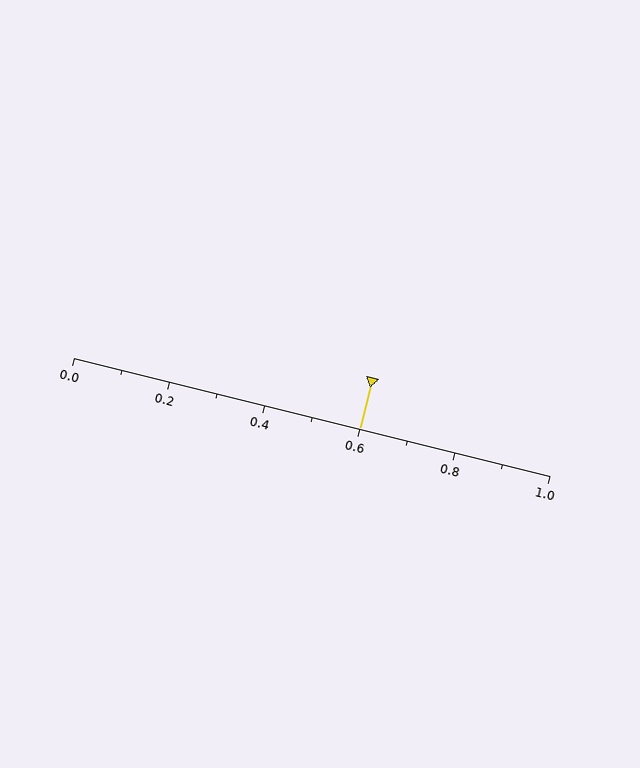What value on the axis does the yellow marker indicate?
The marker indicates approximately 0.6.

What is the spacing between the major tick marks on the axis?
The major ticks are spaced 0.2 apart.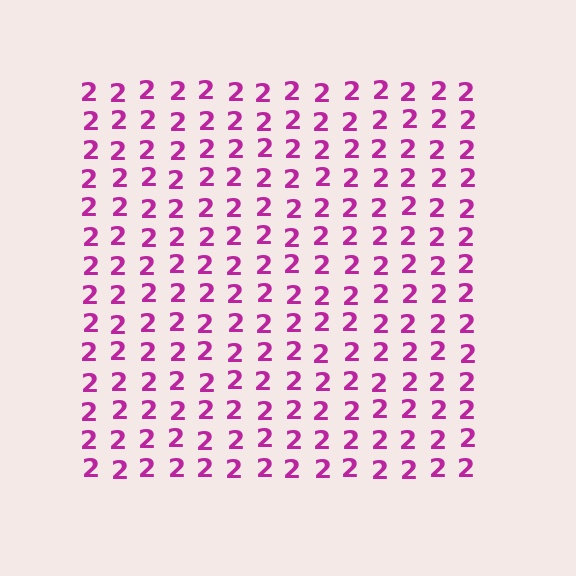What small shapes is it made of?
It is made of small digit 2's.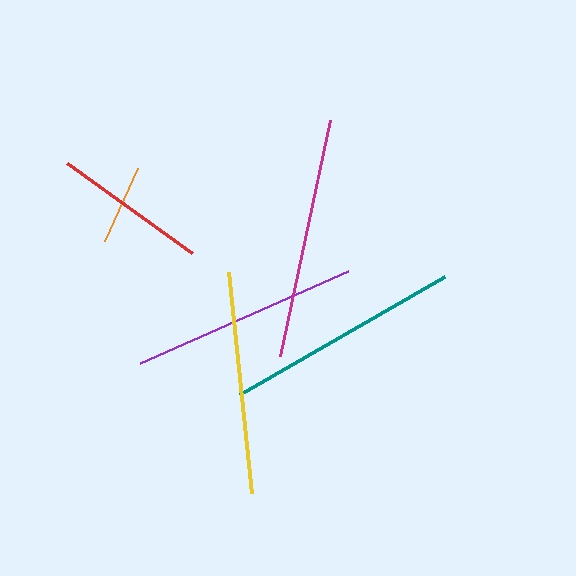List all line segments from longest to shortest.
From longest to shortest: magenta, teal, purple, yellow, red, orange.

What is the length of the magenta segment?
The magenta segment is approximately 241 pixels long.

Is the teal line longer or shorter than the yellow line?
The teal line is longer than the yellow line.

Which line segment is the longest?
The magenta line is the longest at approximately 241 pixels.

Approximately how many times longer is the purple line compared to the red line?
The purple line is approximately 1.5 times the length of the red line.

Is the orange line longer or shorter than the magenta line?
The magenta line is longer than the orange line.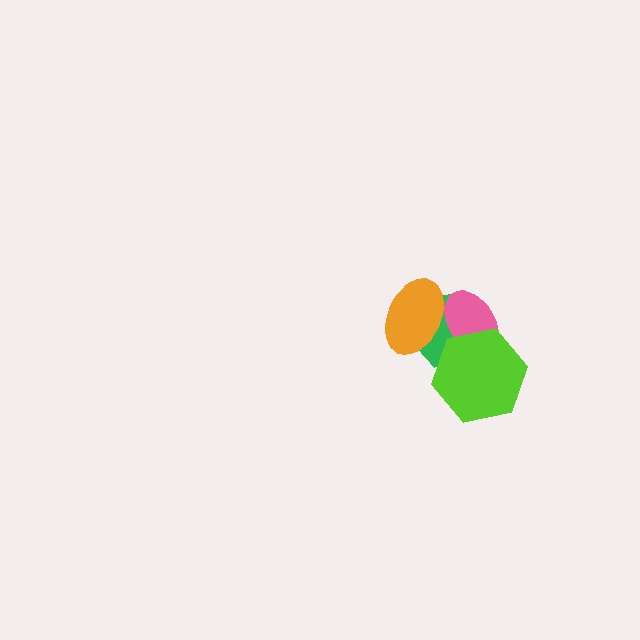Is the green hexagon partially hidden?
Yes, it is partially covered by another shape.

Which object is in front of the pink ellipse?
The lime hexagon is in front of the pink ellipse.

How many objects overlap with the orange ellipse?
2 objects overlap with the orange ellipse.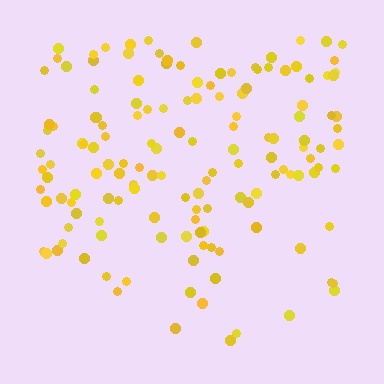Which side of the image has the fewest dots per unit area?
The bottom.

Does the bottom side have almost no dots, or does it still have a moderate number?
Still a moderate number, just noticeably fewer than the top.